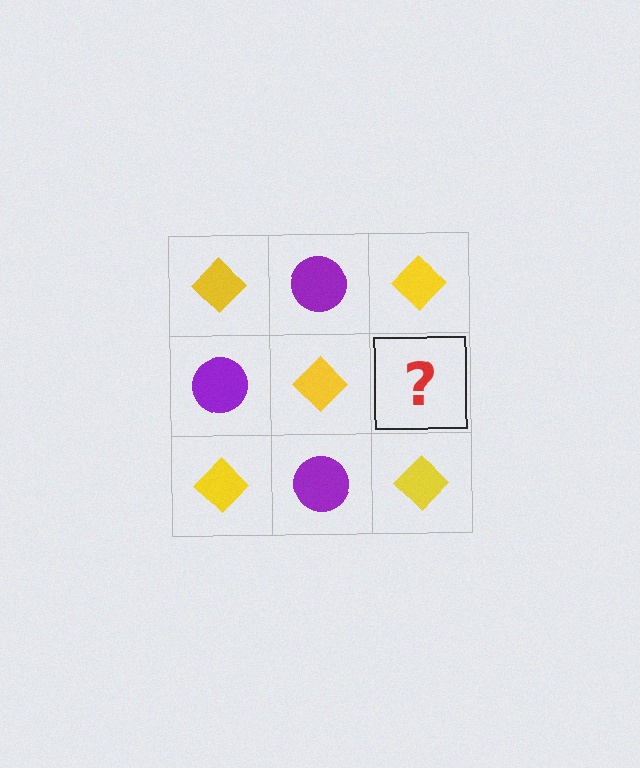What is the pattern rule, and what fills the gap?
The rule is that it alternates yellow diamond and purple circle in a checkerboard pattern. The gap should be filled with a purple circle.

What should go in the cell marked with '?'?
The missing cell should contain a purple circle.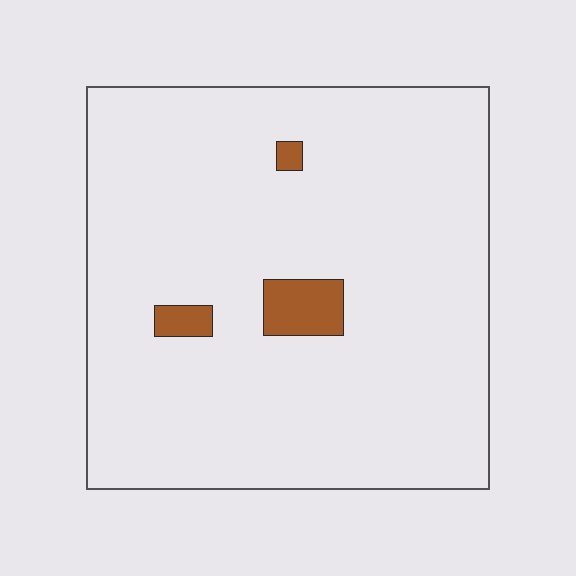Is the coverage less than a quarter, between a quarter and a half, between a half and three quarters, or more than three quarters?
Less than a quarter.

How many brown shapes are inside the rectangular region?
3.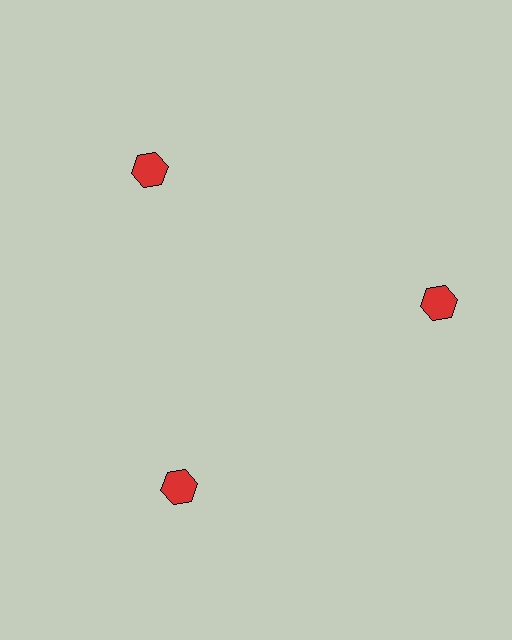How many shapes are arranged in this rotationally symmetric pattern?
There are 3 shapes, arranged in 3 groups of 1.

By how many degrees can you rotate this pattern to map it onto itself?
The pattern maps onto itself every 120 degrees of rotation.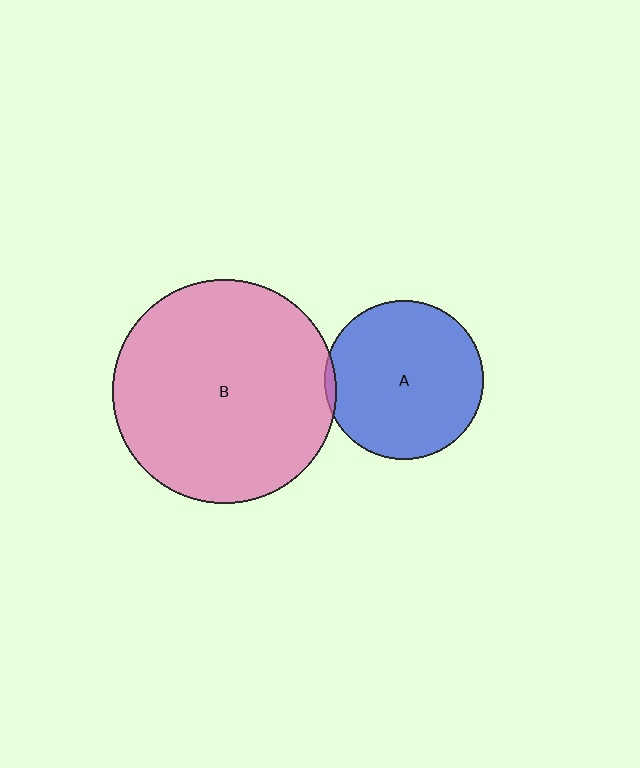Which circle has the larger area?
Circle B (pink).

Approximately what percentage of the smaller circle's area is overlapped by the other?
Approximately 5%.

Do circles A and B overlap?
Yes.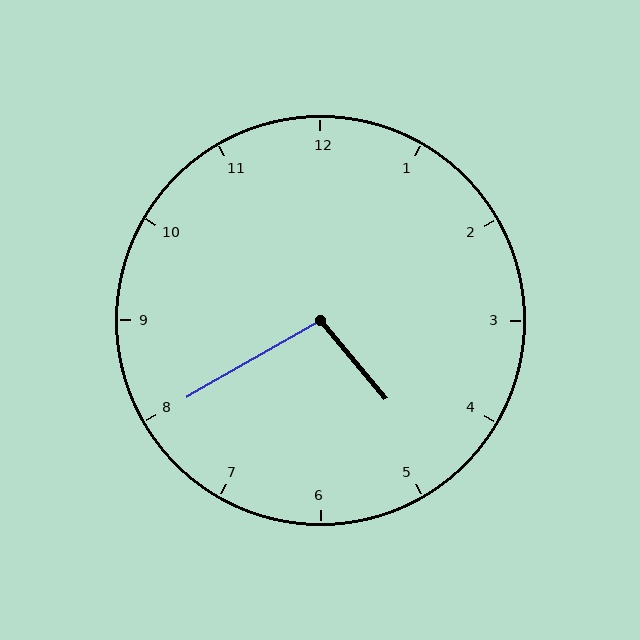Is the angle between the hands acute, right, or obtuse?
It is obtuse.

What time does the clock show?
4:40.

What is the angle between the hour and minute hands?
Approximately 100 degrees.